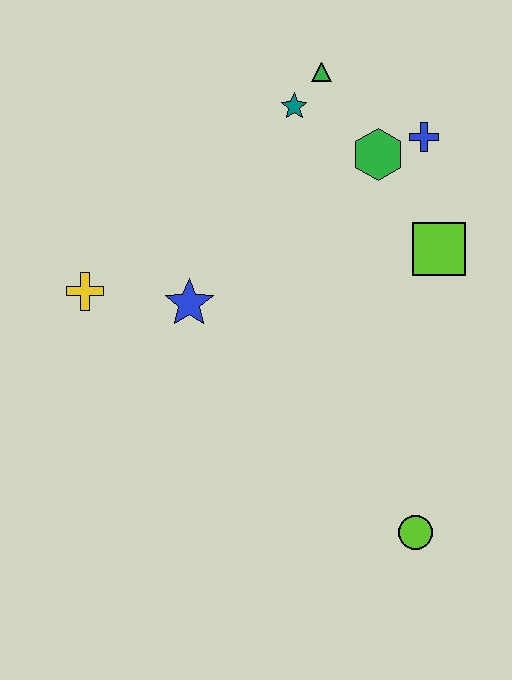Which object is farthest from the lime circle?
The green triangle is farthest from the lime circle.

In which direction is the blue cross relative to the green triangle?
The blue cross is to the right of the green triangle.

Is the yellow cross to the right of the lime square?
No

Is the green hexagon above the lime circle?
Yes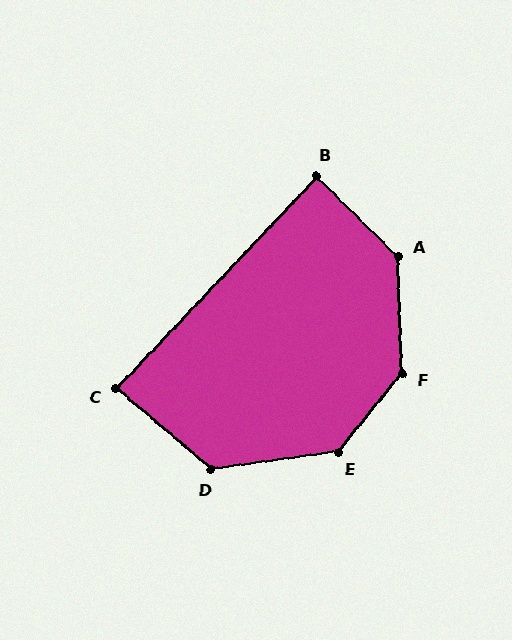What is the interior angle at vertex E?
Approximately 137 degrees (obtuse).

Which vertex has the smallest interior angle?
C, at approximately 87 degrees.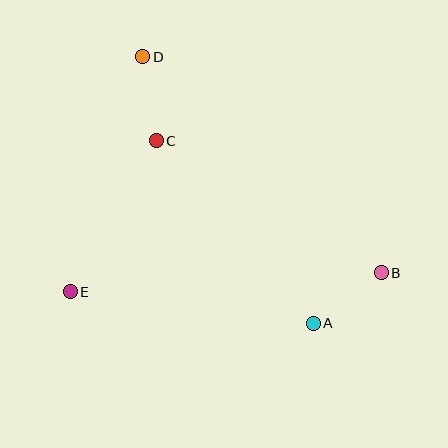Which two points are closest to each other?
Points A and B are closest to each other.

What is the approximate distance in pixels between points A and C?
The distance between A and C is approximately 241 pixels.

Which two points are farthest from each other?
Points B and D are farthest from each other.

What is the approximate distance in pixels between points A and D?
The distance between A and D is approximately 316 pixels.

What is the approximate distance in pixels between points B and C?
The distance between B and C is approximately 261 pixels.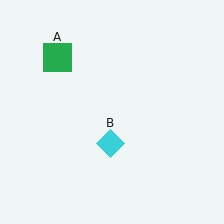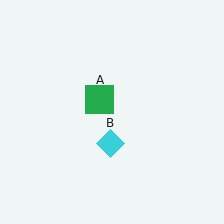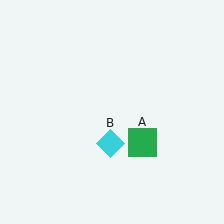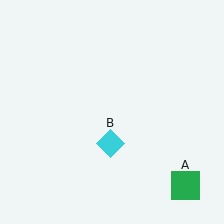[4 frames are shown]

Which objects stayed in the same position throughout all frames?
Cyan diamond (object B) remained stationary.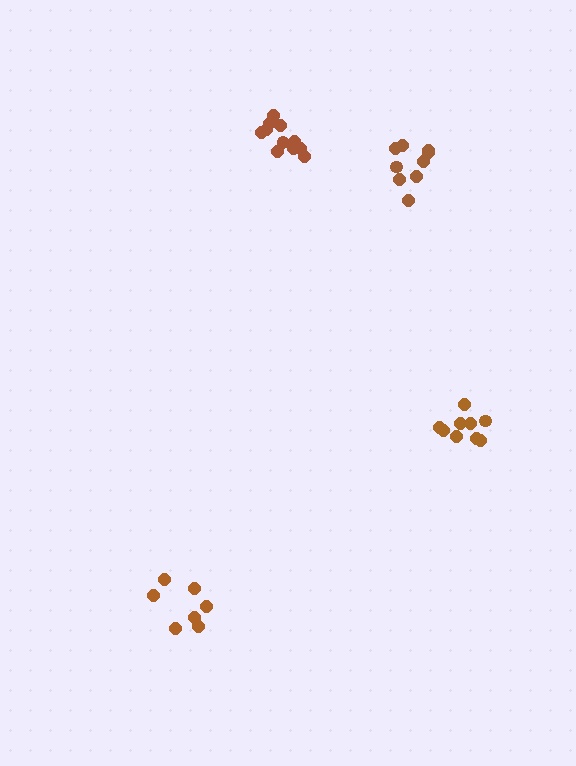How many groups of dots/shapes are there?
There are 4 groups.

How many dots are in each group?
Group 1: 11 dots, Group 2: 9 dots, Group 3: 7 dots, Group 4: 9 dots (36 total).